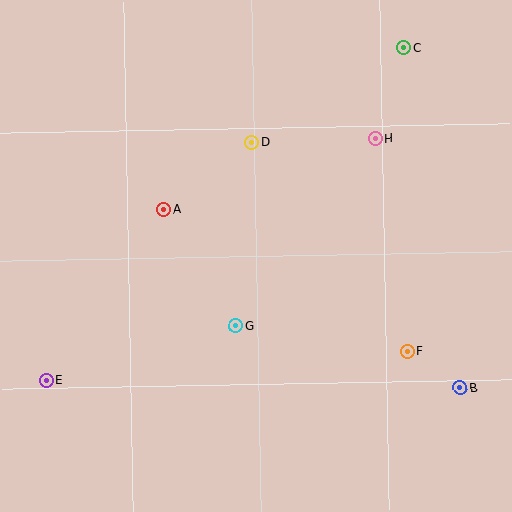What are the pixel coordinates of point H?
Point H is at (375, 138).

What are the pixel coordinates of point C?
Point C is at (404, 48).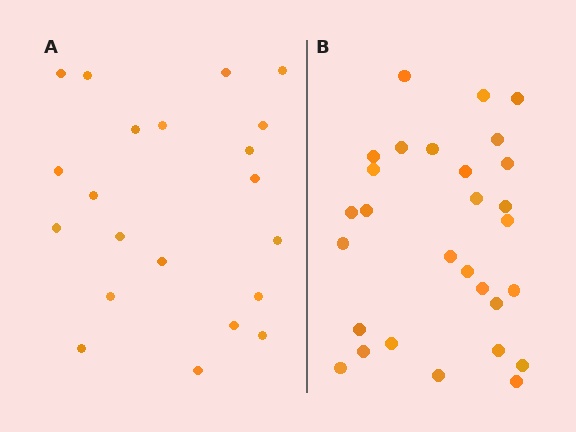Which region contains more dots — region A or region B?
Region B (the right region) has more dots.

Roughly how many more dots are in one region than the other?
Region B has roughly 8 or so more dots than region A.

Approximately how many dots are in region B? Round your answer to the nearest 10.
About 30 dots. (The exact count is 29, which rounds to 30.)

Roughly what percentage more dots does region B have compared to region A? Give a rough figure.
About 40% more.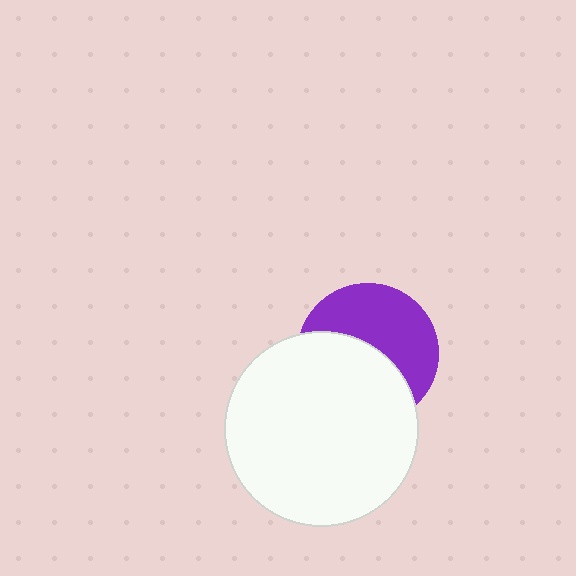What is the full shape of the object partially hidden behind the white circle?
The partially hidden object is a purple circle.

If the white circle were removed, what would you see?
You would see the complete purple circle.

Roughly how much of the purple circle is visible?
About half of it is visible (roughly 50%).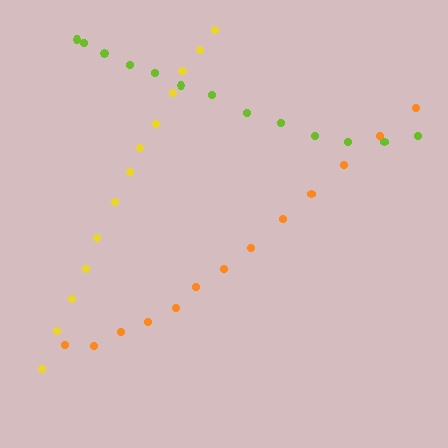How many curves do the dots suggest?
There are 3 distinct paths.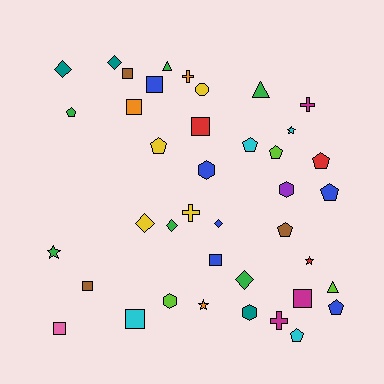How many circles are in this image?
There is 1 circle.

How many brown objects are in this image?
There are 3 brown objects.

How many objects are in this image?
There are 40 objects.